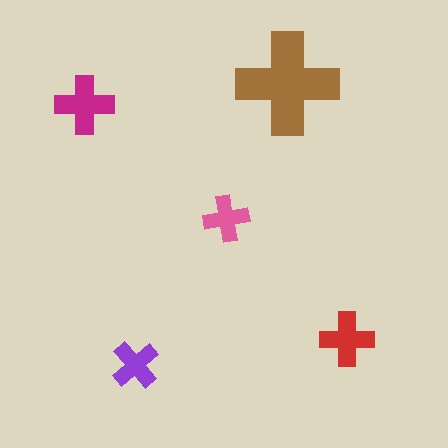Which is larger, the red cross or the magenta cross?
The magenta one.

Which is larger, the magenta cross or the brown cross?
The brown one.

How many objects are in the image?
There are 5 objects in the image.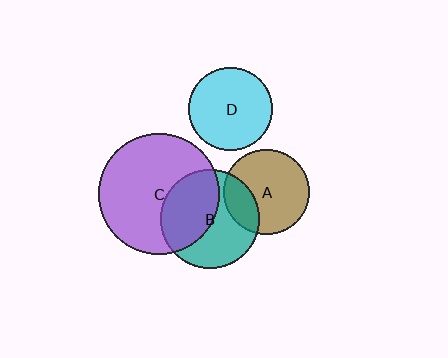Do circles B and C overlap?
Yes.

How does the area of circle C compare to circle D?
Approximately 2.1 times.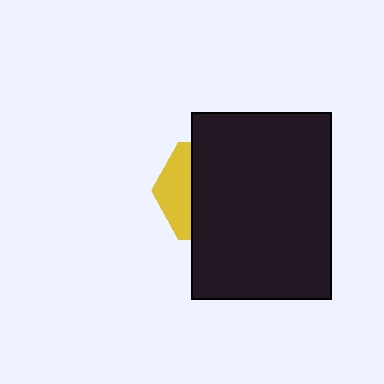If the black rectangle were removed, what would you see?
You would see the complete yellow hexagon.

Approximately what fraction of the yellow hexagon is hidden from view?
Roughly 68% of the yellow hexagon is hidden behind the black rectangle.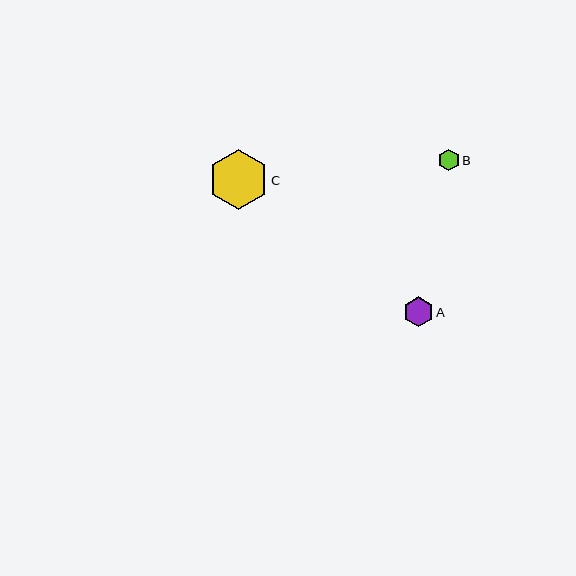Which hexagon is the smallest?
Hexagon B is the smallest with a size of approximately 21 pixels.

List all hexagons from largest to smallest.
From largest to smallest: C, A, B.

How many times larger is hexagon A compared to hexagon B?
Hexagon A is approximately 1.4 times the size of hexagon B.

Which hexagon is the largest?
Hexagon C is the largest with a size of approximately 60 pixels.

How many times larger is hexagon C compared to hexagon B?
Hexagon C is approximately 2.8 times the size of hexagon B.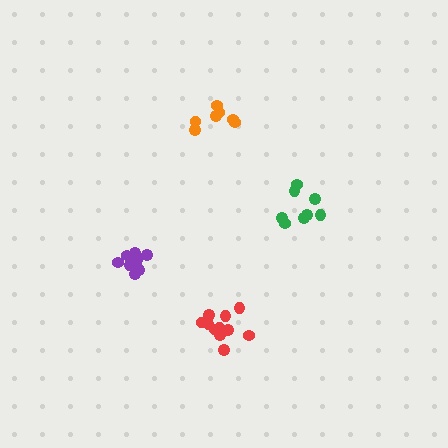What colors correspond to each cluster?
The clusters are colored: orange, purple, green, red.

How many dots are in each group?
Group 1: 7 dots, Group 2: 10 dots, Group 3: 8 dots, Group 4: 11 dots (36 total).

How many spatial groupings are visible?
There are 4 spatial groupings.